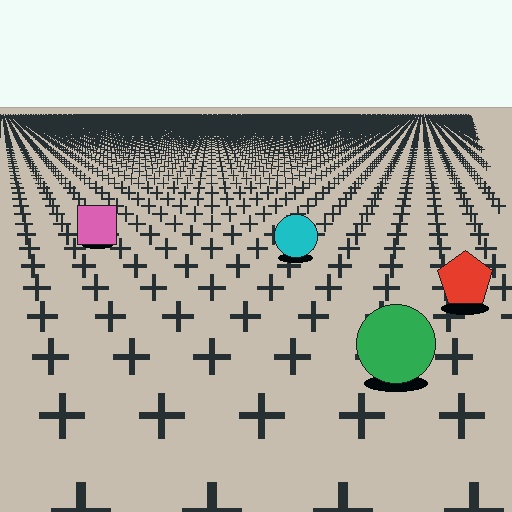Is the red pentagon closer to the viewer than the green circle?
No. The green circle is closer — you can tell from the texture gradient: the ground texture is coarser near it.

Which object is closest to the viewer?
The green circle is closest. The texture marks near it are larger and more spread out.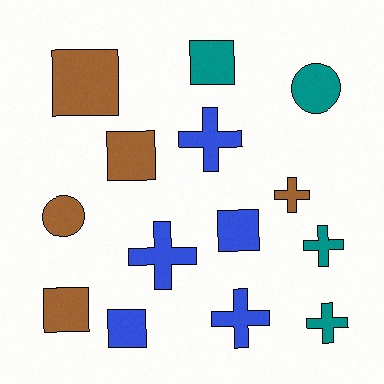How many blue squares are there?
There are 2 blue squares.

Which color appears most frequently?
Blue, with 5 objects.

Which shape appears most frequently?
Square, with 6 objects.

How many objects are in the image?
There are 14 objects.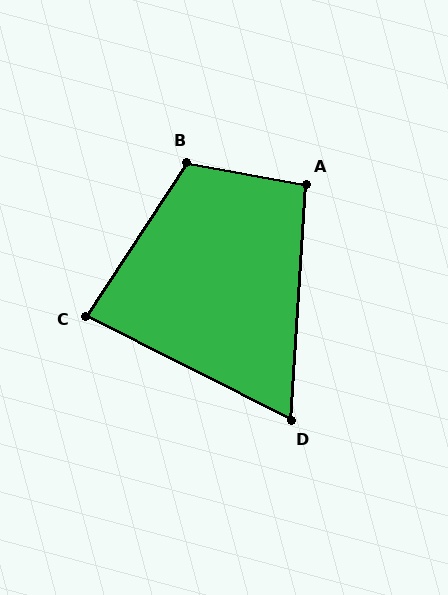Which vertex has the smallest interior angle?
D, at approximately 67 degrees.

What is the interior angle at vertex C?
Approximately 84 degrees (acute).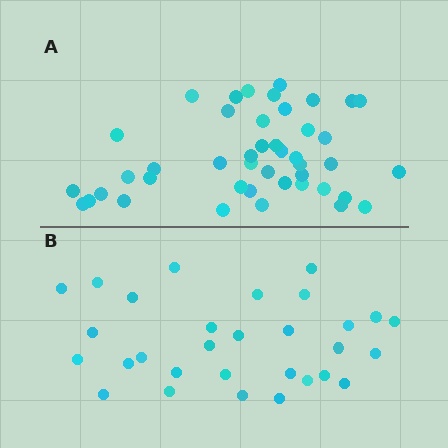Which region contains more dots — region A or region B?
Region A (the top region) has more dots.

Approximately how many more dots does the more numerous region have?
Region A has approximately 15 more dots than region B.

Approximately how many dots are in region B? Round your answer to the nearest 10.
About 30 dots.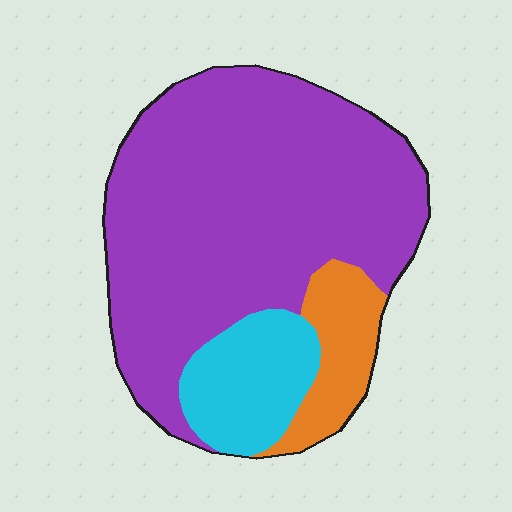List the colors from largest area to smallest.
From largest to smallest: purple, cyan, orange.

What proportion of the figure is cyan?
Cyan takes up about one sixth (1/6) of the figure.